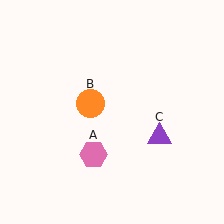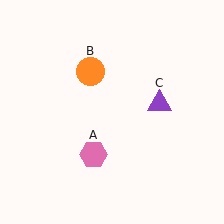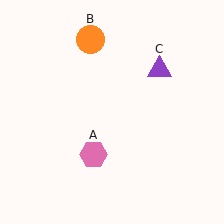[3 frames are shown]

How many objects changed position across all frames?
2 objects changed position: orange circle (object B), purple triangle (object C).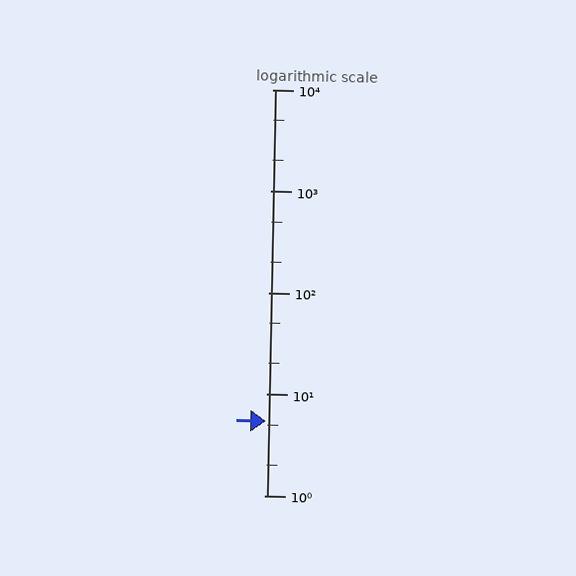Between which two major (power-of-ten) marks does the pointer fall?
The pointer is between 1 and 10.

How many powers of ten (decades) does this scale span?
The scale spans 4 decades, from 1 to 10000.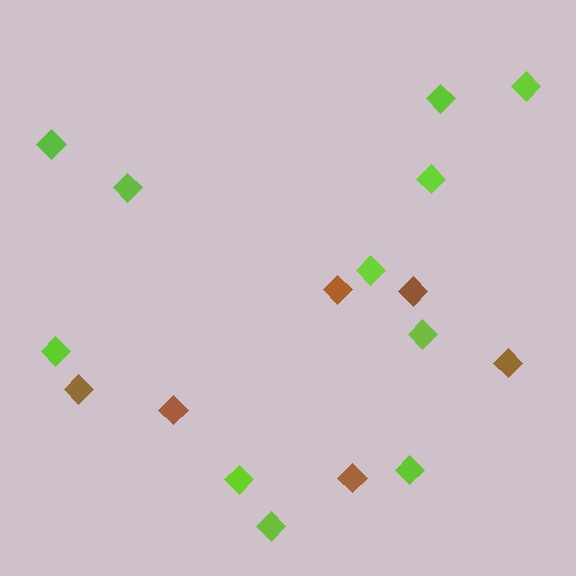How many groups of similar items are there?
There are 2 groups: one group of brown diamonds (6) and one group of lime diamonds (11).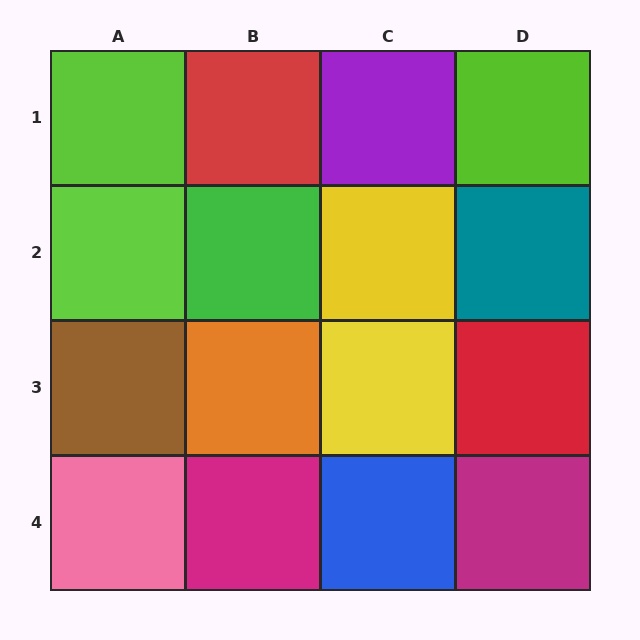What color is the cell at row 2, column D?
Teal.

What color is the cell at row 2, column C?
Yellow.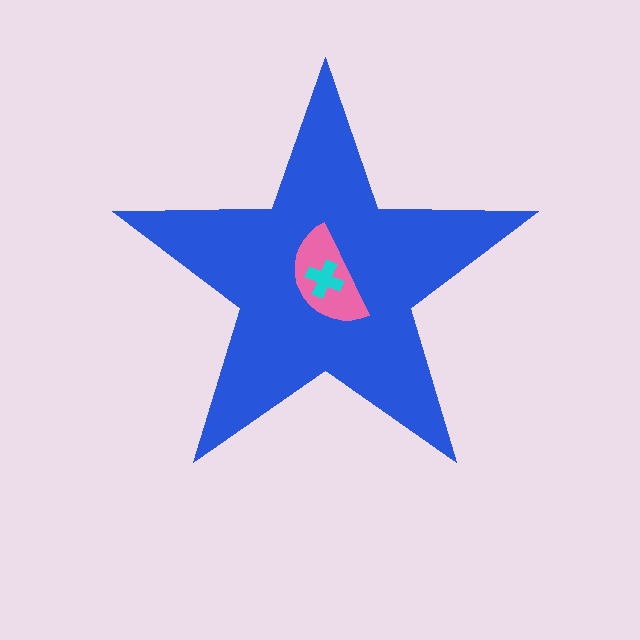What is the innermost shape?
The cyan cross.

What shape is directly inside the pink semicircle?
The cyan cross.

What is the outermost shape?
The blue star.